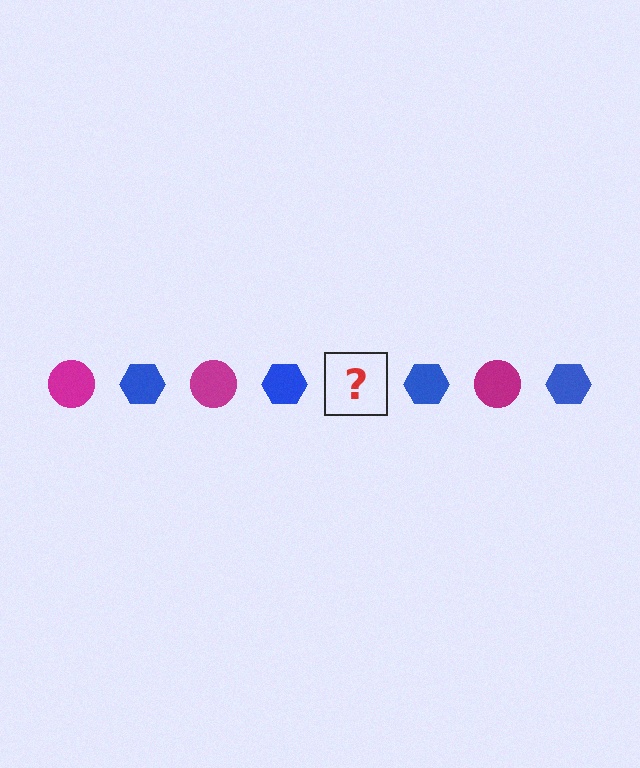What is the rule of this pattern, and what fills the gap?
The rule is that the pattern alternates between magenta circle and blue hexagon. The gap should be filled with a magenta circle.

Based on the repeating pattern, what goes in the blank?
The blank should be a magenta circle.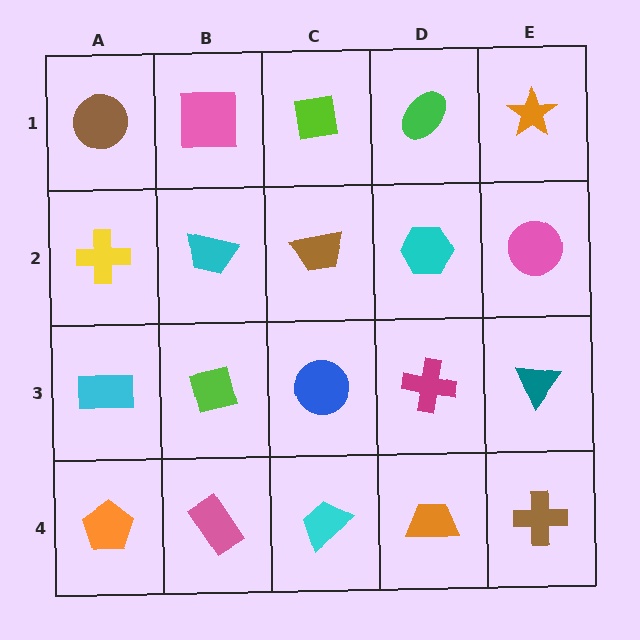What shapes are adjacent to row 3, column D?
A cyan hexagon (row 2, column D), an orange trapezoid (row 4, column D), a blue circle (row 3, column C), a teal triangle (row 3, column E).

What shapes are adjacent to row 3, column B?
A cyan trapezoid (row 2, column B), a pink rectangle (row 4, column B), a cyan rectangle (row 3, column A), a blue circle (row 3, column C).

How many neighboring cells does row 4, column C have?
3.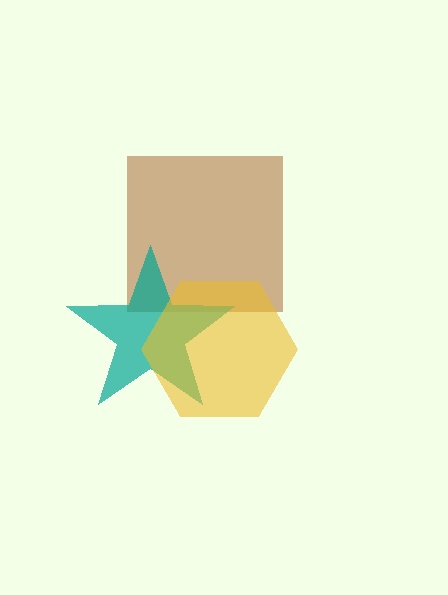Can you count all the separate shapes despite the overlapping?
Yes, there are 3 separate shapes.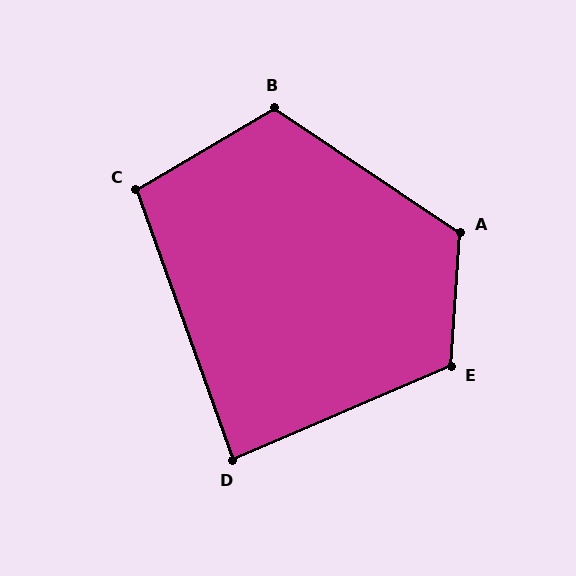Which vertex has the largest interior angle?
A, at approximately 120 degrees.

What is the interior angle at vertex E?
Approximately 117 degrees (obtuse).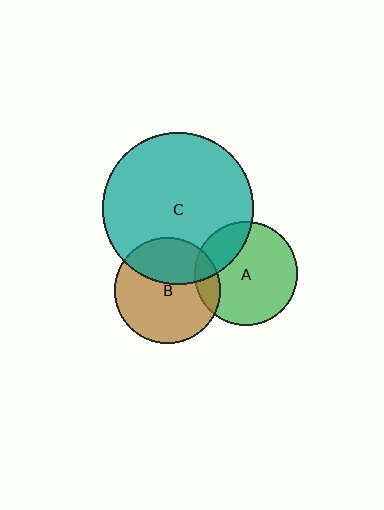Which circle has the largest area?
Circle C (teal).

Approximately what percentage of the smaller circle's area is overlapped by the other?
Approximately 25%.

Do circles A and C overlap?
Yes.